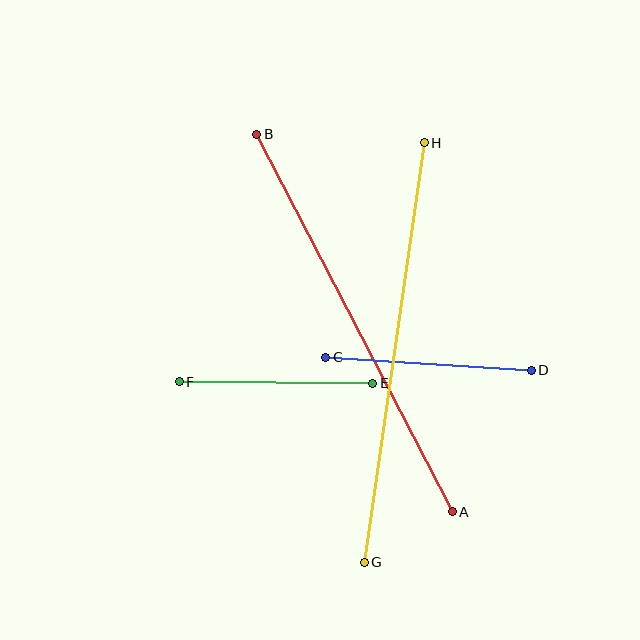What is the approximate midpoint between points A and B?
The midpoint is at approximately (355, 323) pixels.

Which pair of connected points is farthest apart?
Points A and B are farthest apart.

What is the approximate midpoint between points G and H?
The midpoint is at approximately (394, 353) pixels.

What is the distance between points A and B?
The distance is approximately 425 pixels.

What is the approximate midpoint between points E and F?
The midpoint is at approximately (276, 383) pixels.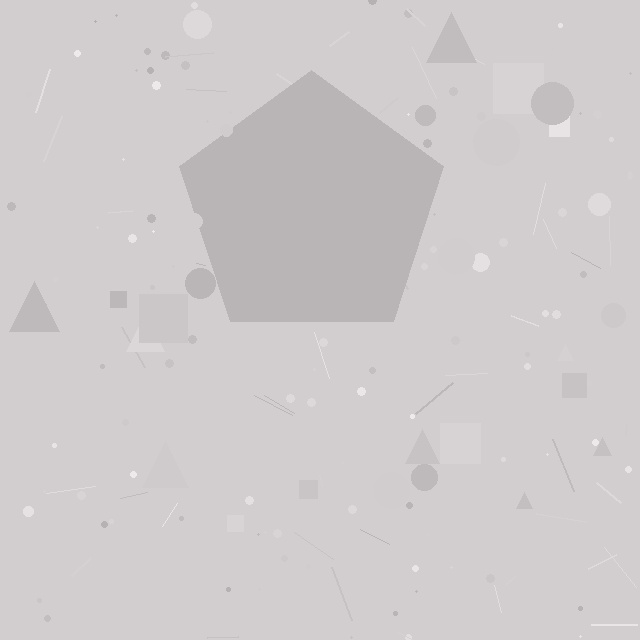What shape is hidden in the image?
A pentagon is hidden in the image.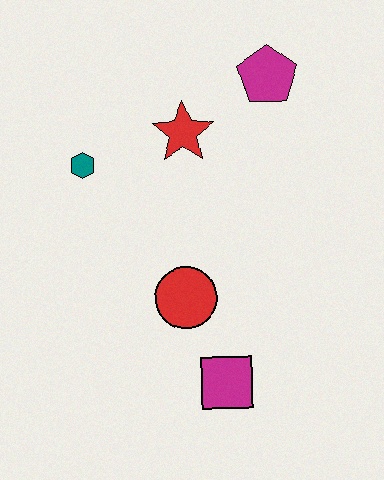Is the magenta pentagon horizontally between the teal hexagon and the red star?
No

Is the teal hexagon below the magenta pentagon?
Yes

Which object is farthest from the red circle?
The magenta pentagon is farthest from the red circle.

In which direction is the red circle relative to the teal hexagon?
The red circle is below the teal hexagon.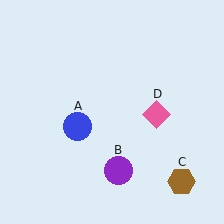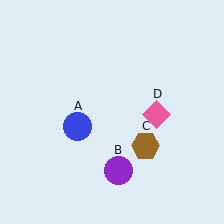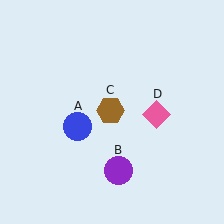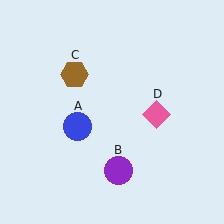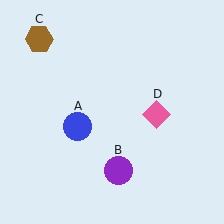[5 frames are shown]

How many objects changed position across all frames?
1 object changed position: brown hexagon (object C).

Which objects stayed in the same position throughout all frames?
Blue circle (object A) and purple circle (object B) and pink diamond (object D) remained stationary.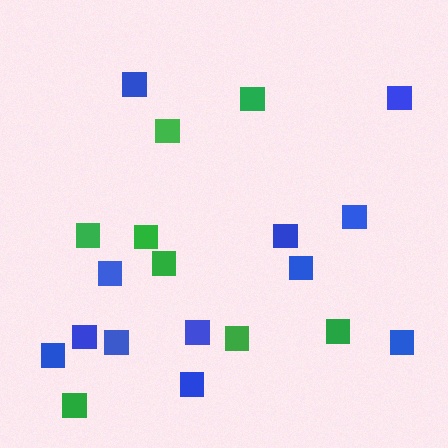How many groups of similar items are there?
There are 2 groups: one group of blue squares (12) and one group of green squares (8).